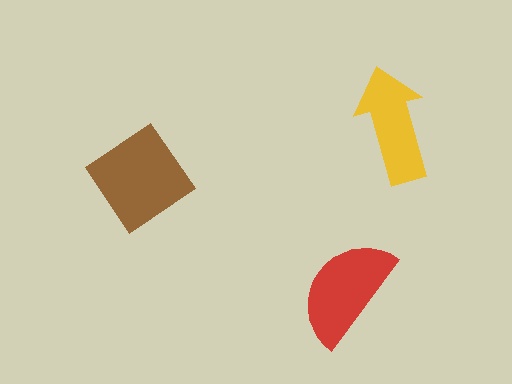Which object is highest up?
The yellow arrow is topmost.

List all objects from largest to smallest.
The brown diamond, the red semicircle, the yellow arrow.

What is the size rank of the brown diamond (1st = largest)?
1st.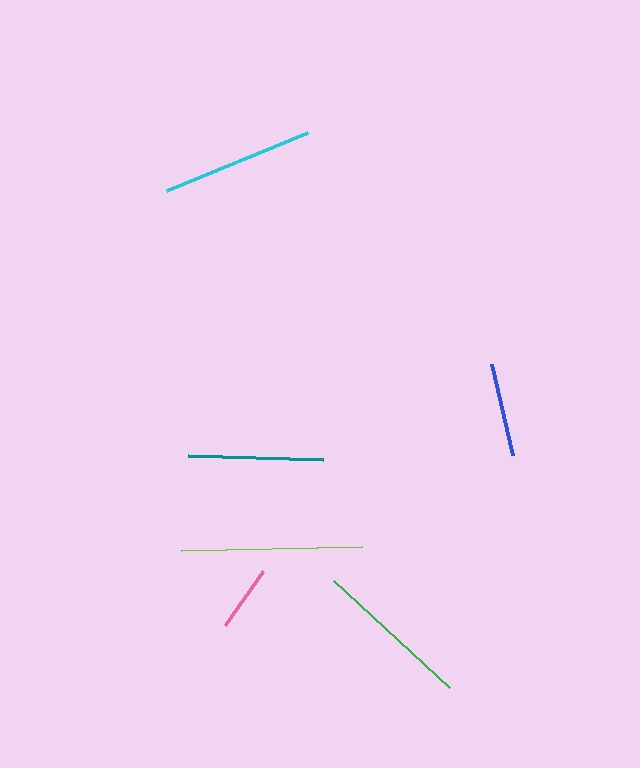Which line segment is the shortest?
The pink line is the shortest at approximately 66 pixels.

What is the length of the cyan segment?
The cyan segment is approximately 153 pixels long.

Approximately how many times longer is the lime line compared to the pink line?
The lime line is approximately 2.7 times the length of the pink line.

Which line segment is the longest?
The lime line is the longest at approximately 181 pixels.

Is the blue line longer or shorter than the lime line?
The lime line is longer than the blue line.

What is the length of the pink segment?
The pink segment is approximately 66 pixels long.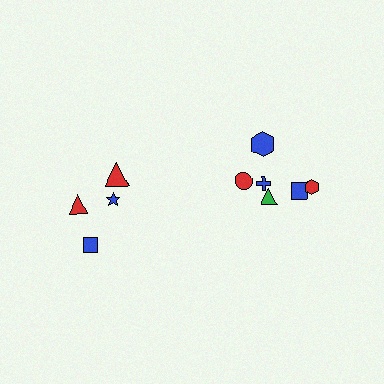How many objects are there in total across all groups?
There are 10 objects.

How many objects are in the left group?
There are 4 objects.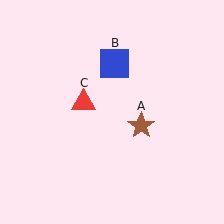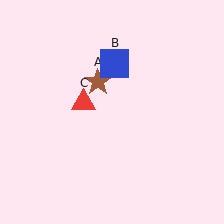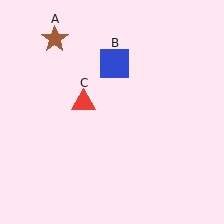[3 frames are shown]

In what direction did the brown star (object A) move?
The brown star (object A) moved up and to the left.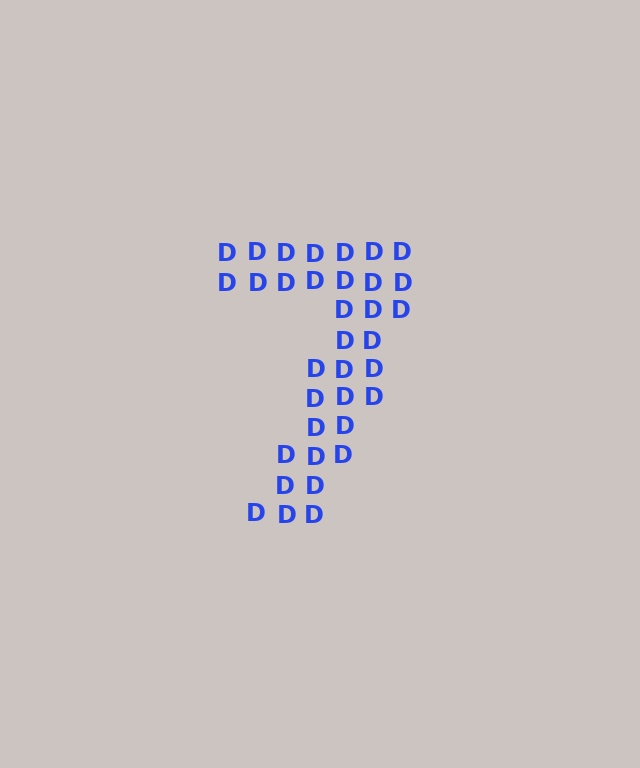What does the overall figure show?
The overall figure shows the digit 7.